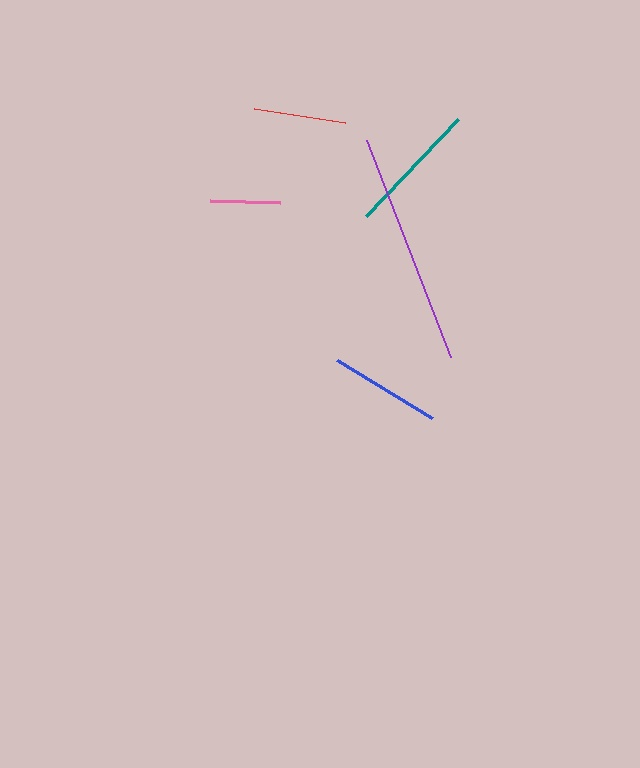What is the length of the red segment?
The red segment is approximately 92 pixels long.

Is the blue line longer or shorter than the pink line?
The blue line is longer than the pink line.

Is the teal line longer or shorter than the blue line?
The teal line is longer than the blue line.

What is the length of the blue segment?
The blue segment is approximately 112 pixels long.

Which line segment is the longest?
The purple line is the longest at approximately 233 pixels.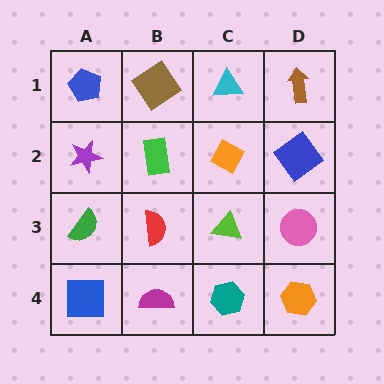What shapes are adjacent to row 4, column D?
A pink circle (row 3, column D), a teal hexagon (row 4, column C).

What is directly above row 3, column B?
A green rectangle.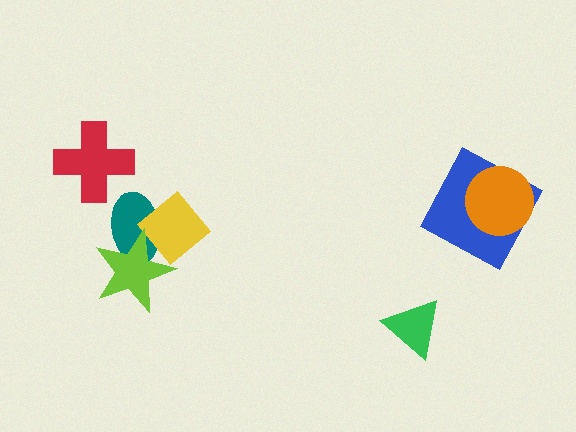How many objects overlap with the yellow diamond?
2 objects overlap with the yellow diamond.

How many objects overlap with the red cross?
0 objects overlap with the red cross.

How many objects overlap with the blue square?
1 object overlaps with the blue square.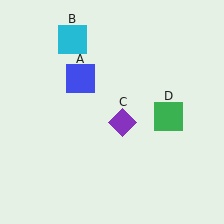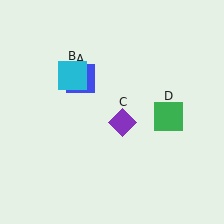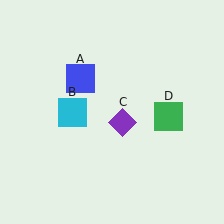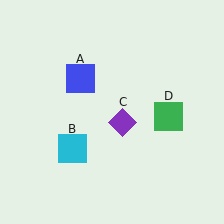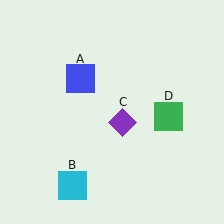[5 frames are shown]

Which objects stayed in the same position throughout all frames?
Blue square (object A) and purple diamond (object C) and green square (object D) remained stationary.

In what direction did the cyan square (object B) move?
The cyan square (object B) moved down.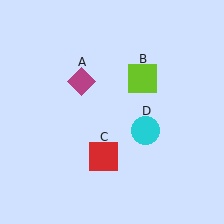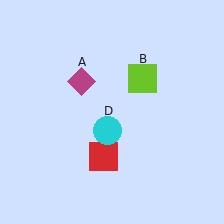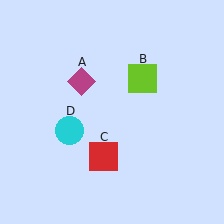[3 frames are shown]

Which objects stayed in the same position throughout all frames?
Magenta diamond (object A) and lime square (object B) and red square (object C) remained stationary.